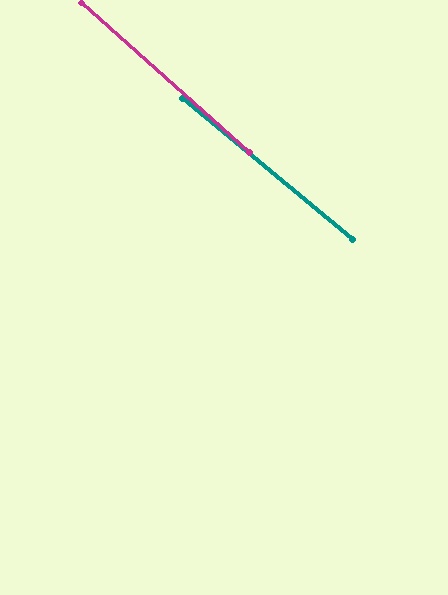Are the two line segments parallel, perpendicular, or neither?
Parallel — their directions differ by only 1.9°.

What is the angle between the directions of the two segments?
Approximately 2 degrees.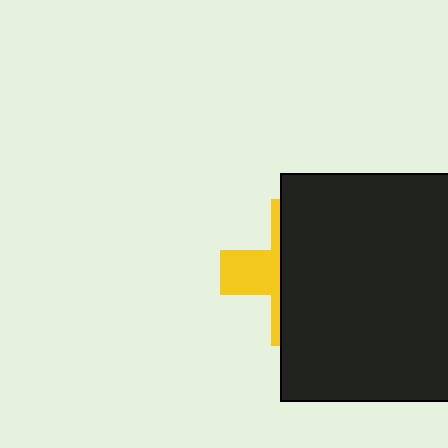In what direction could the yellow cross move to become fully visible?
The yellow cross could move left. That would shift it out from behind the black rectangle entirely.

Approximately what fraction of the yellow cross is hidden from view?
Roughly 68% of the yellow cross is hidden behind the black rectangle.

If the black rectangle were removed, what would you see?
You would see the complete yellow cross.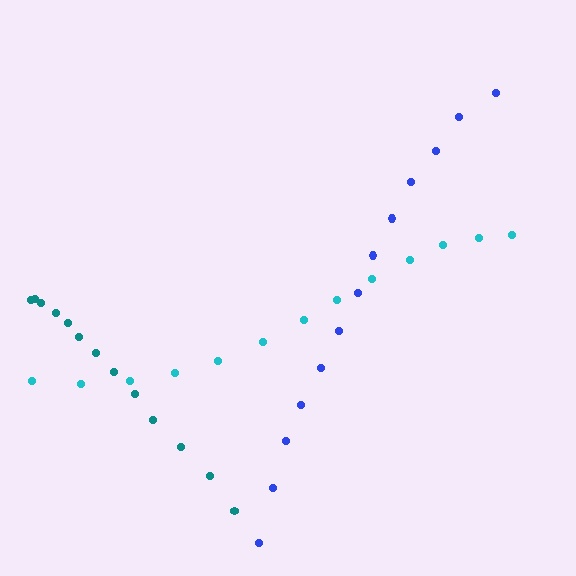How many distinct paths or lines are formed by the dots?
There are 3 distinct paths.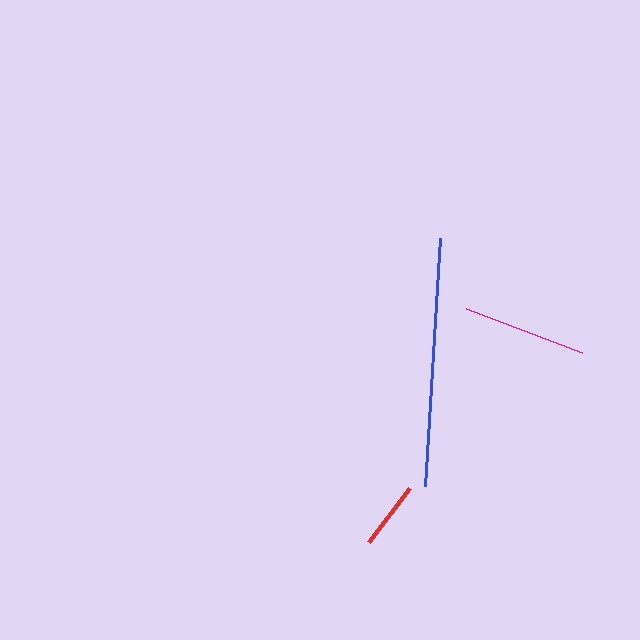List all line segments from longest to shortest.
From longest to shortest: blue, magenta, red.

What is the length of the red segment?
The red segment is approximately 68 pixels long.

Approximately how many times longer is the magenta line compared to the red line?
The magenta line is approximately 1.8 times the length of the red line.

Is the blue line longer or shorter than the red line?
The blue line is longer than the red line.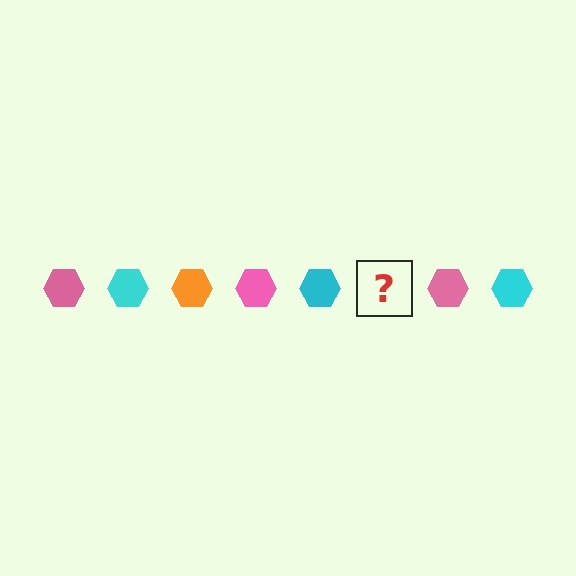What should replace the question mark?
The question mark should be replaced with an orange hexagon.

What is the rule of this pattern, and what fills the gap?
The rule is that the pattern cycles through pink, cyan, orange hexagons. The gap should be filled with an orange hexagon.